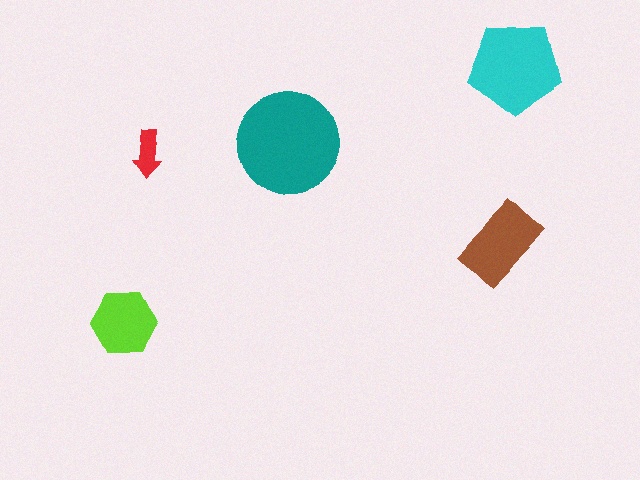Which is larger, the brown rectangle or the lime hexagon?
The brown rectangle.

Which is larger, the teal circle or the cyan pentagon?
The teal circle.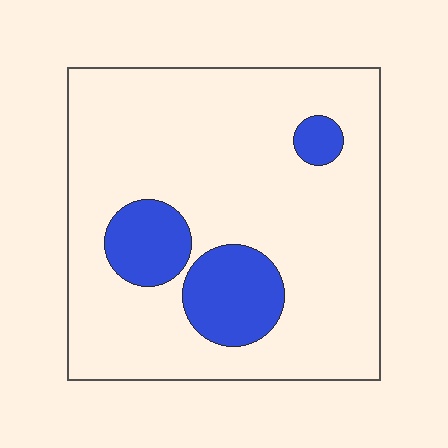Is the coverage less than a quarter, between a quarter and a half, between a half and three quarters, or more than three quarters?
Less than a quarter.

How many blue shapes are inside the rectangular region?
3.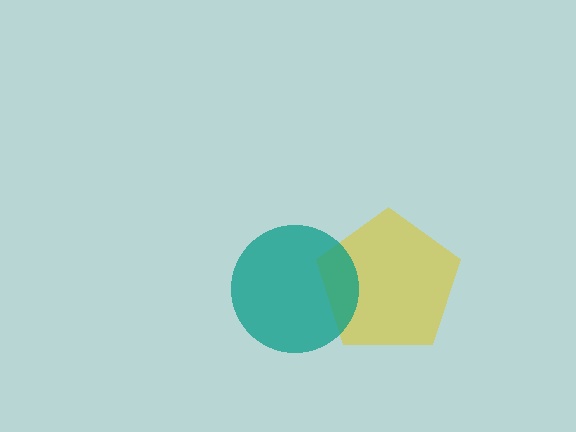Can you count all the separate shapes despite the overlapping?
Yes, there are 2 separate shapes.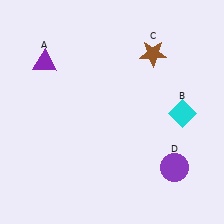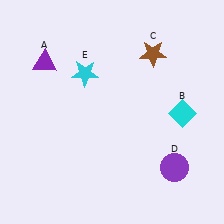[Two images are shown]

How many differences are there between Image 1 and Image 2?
There is 1 difference between the two images.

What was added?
A cyan star (E) was added in Image 2.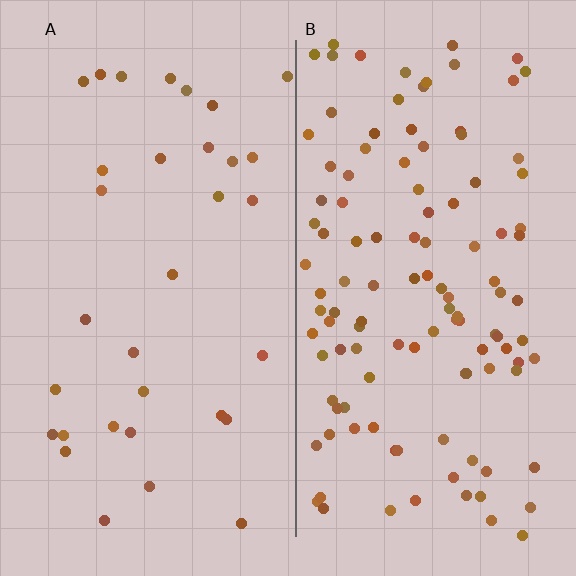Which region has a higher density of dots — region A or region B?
B (the right).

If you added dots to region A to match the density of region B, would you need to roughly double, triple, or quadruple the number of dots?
Approximately quadruple.